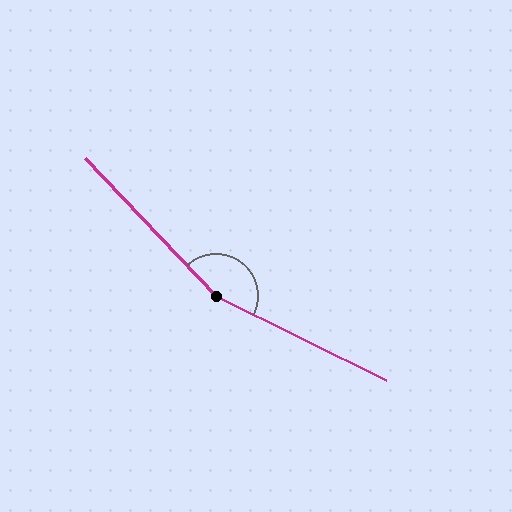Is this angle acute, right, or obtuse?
It is obtuse.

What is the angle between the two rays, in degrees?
Approximately 160 degrees.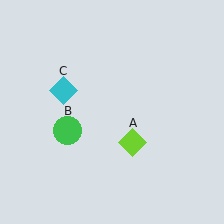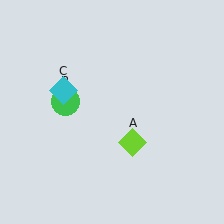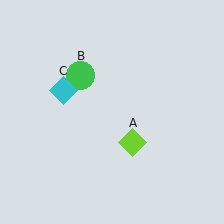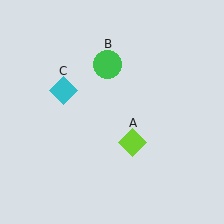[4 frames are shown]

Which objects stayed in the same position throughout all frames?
Lime diamond (object A) and cyan diamond (object C) remained stationary.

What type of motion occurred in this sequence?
The green circle (object B) rotated clockwise around the center of the scene.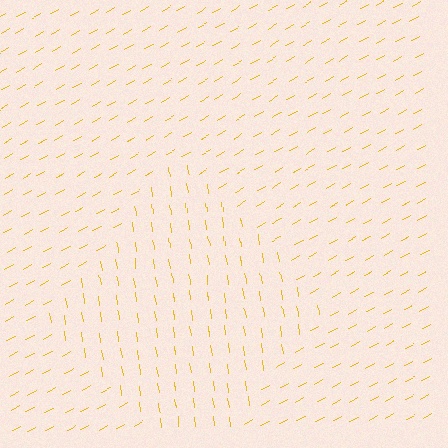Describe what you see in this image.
The image is filled with small yellow line segments. A diamond region in the image has lines oriented differently from the surrounding lines, creating a visible texture boundary.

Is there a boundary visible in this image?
Yes, there is a texture boundary formed by a change in line orientation.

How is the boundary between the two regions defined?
The boundary is defined purely by a change in line orientation (approximately 70 degrees difference). All lines are the same color and thickness.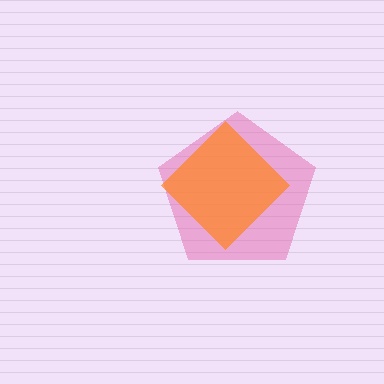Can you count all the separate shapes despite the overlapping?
Yes, there are 2 separate shapes.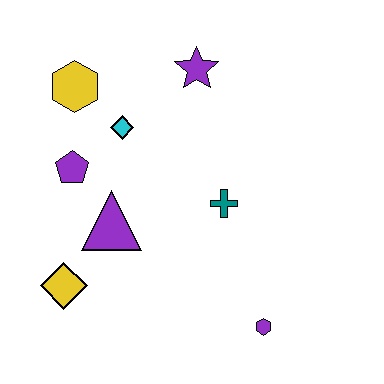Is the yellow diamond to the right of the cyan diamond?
No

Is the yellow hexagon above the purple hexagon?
Yes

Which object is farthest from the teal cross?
The yellow hexagon is farthest from the teal cross.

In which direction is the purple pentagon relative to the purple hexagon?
The purple pentagon is to the left of the purple hexagon.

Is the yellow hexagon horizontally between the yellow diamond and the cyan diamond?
Yes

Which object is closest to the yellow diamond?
The purple triangle is closest to the yellow diamond.